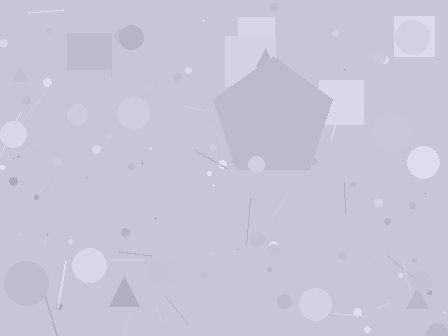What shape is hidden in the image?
A pentagon is hidden in the image.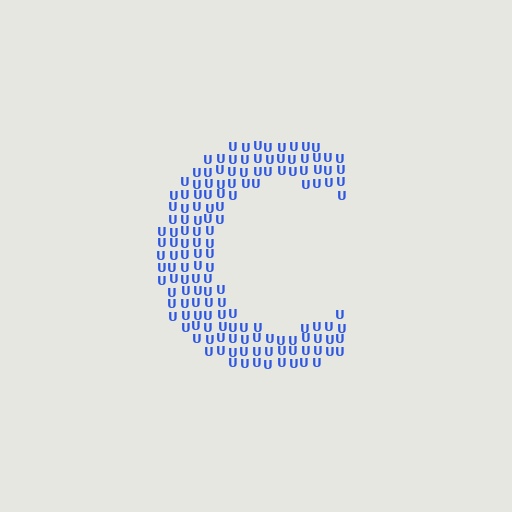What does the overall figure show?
The overall figure shows the letter C.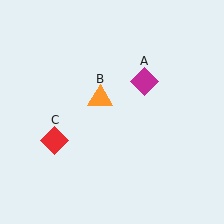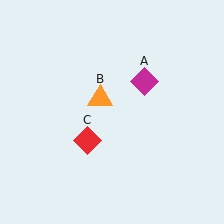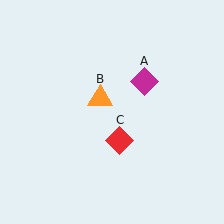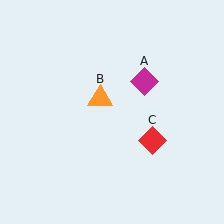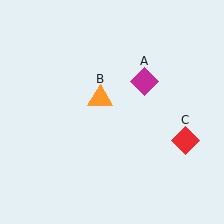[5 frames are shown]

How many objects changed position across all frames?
1 object changed position: red diamond (object C).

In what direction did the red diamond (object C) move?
The red diamond (object C) moved right.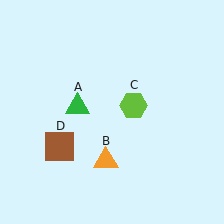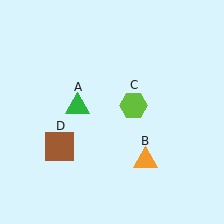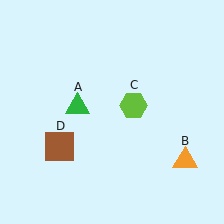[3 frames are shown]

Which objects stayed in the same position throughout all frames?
Green triangle (object A) and lime hexagon (object C) and brown square (object D) remained stationary.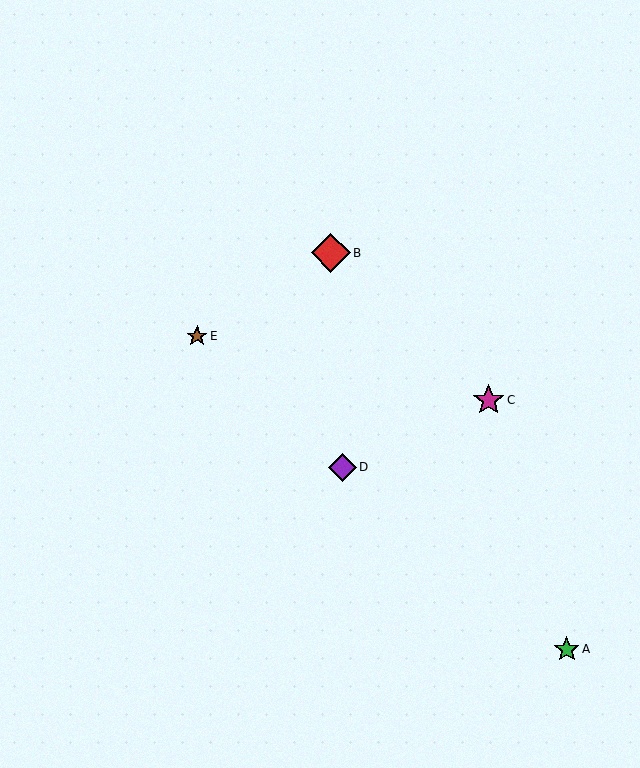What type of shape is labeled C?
Shape C is a magenta star.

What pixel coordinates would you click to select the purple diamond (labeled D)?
Click at (343, 467) to select the purple diamond D.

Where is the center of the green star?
The center of the green star is at (567, 649).